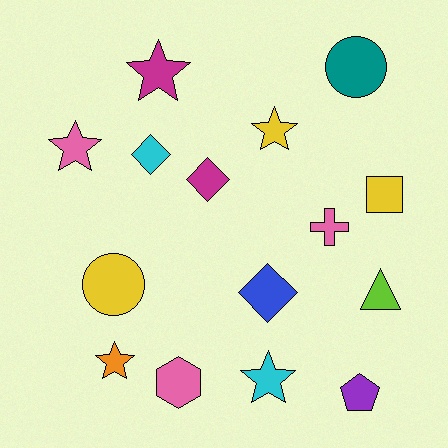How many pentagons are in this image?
There is 1 pentagon.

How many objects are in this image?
There are 15 objects.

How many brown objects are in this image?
There are no brown objects.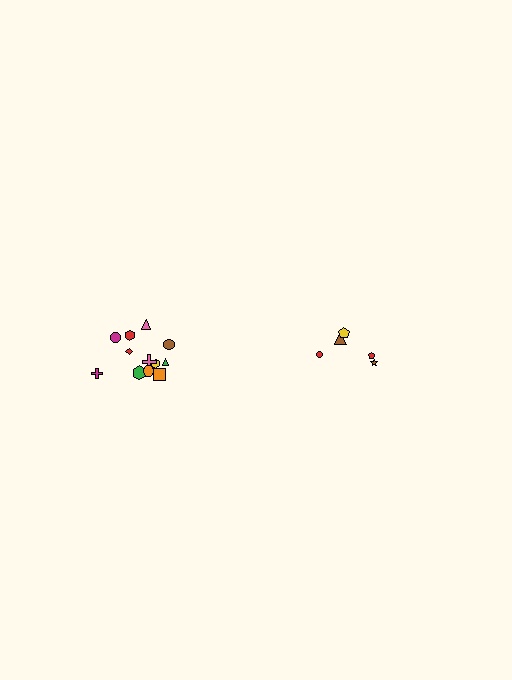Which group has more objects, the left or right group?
The left group.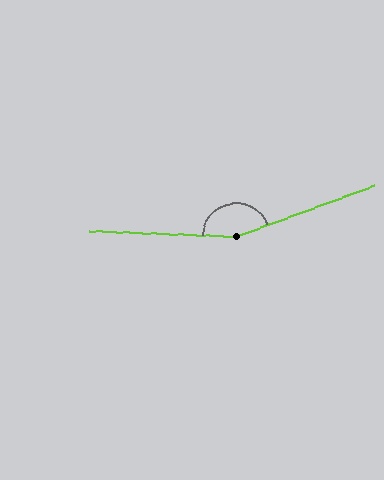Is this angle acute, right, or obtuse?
It is obtuse.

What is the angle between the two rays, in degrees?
Approximately 158 degrees.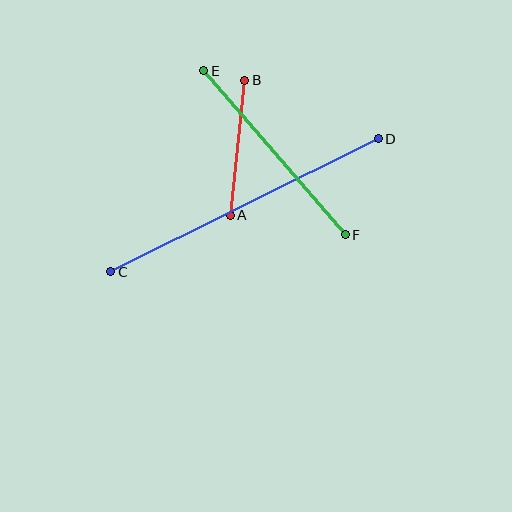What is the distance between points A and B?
The distance is approximately 136 pixels.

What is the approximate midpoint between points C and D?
The midpoint is at approximately (244, 205) pixels.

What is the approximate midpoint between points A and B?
The midpoint is at approximately (237, 148) pixels.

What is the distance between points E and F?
The distance is approximately 217 pixels.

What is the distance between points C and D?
The distance is approximately 299 pixels.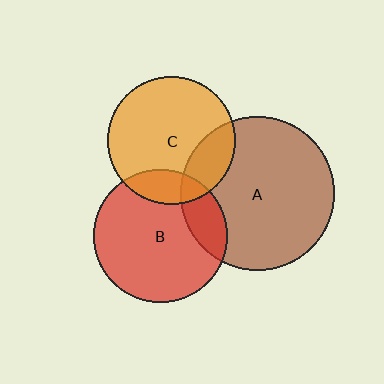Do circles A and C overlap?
Yes.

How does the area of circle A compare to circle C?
Approximately 1.4 times.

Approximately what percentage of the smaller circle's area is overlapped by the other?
Approximately 20%.